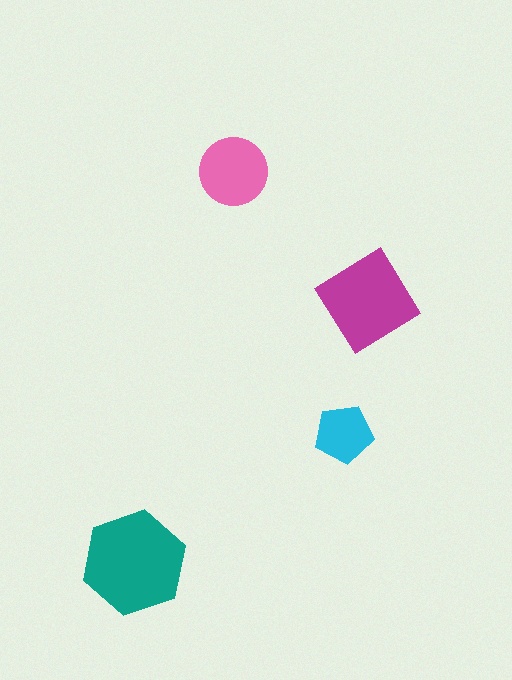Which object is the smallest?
The cyan pentagon.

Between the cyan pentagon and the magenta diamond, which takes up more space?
The magenta diamond.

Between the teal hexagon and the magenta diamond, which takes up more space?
The teal hexagon.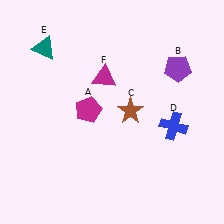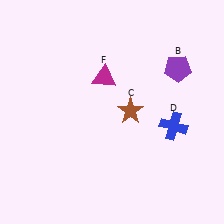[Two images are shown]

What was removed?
The magenta pentagon (A), the teal triangle (E) were removed in Image 2.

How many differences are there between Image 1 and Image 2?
There are 2 differences between the two images.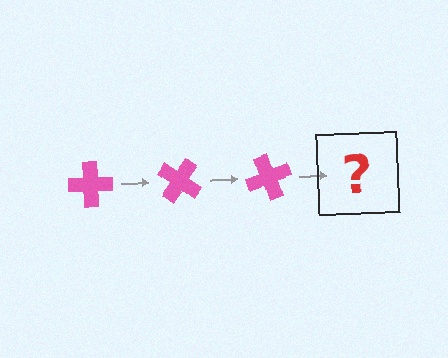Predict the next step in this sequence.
The next step is a pink cross rotated 105 degrees.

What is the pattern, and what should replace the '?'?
The pattern is that the cross rotates 35 degrees each step. The '?' should be a pink cross rotated 105 degrees.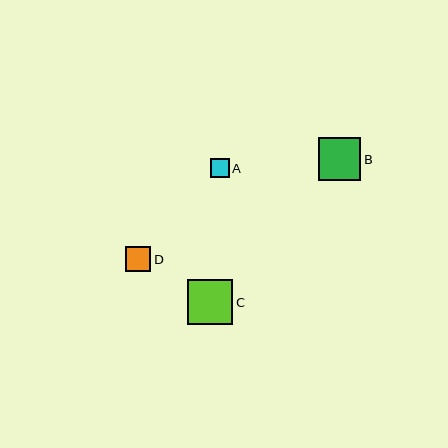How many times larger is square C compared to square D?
Square C is approximately 1.8 times the size of square D.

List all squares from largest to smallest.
From largest to smallest: C, B, D, A.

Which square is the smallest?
Square A is the smallest with a size of approximately 19 pixels.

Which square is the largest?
Square C is the largest with a size of approximately 46 pixels.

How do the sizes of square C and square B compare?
Square C and square B are approximately the same size.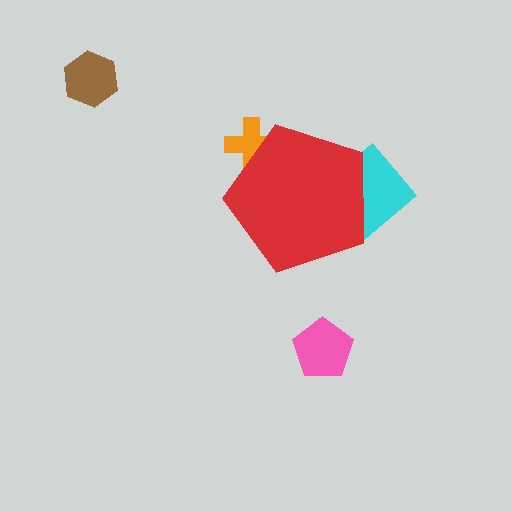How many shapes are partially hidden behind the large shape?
2 shapes are partially hidden.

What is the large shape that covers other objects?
A red pentagon.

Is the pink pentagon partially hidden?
No, the pink pentagon is fully visible.